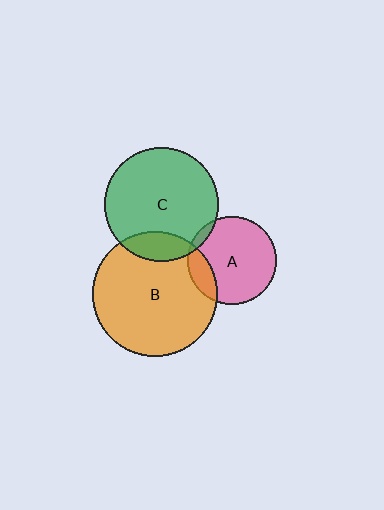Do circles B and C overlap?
Yes.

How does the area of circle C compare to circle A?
Approximately 1.7 times.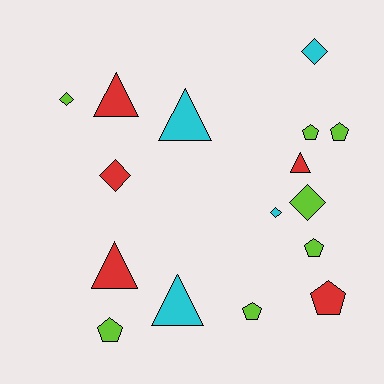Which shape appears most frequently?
Pentagon, with 6 objects.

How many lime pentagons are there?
There are 5 lime pentagons.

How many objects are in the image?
There are 16 objects.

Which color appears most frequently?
Lime, with 7 objects.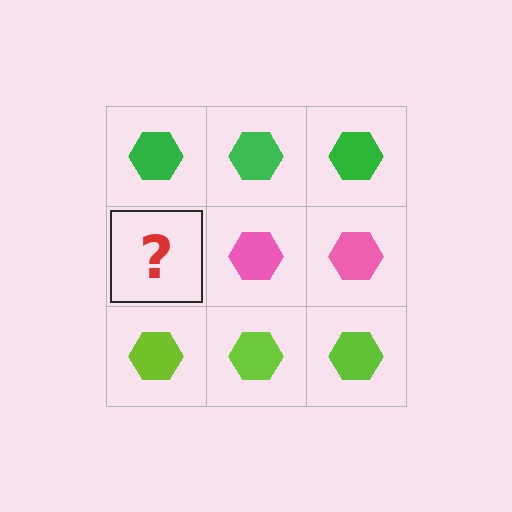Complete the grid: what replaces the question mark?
The question mark should be replaced with a pink hexagon.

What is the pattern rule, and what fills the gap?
The rule is that each row has a consistent color. The gap should be filled with a pink hexagon.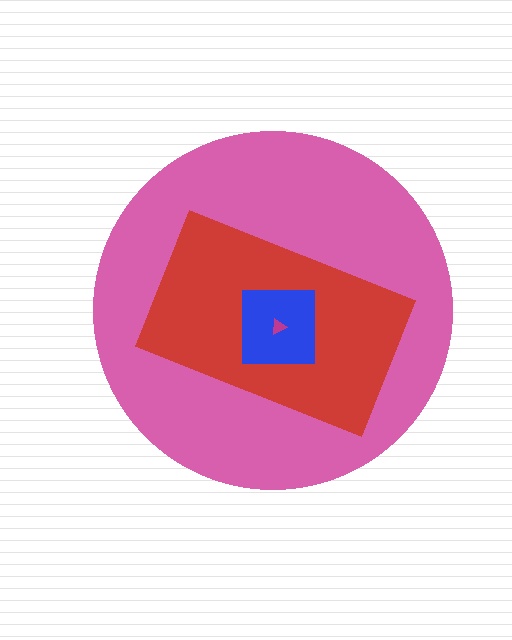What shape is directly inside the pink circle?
The red rectangle.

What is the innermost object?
The magenta triangle.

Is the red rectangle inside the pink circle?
Yes.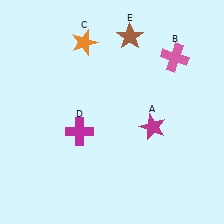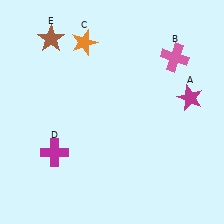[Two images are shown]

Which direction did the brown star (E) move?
The brown star (E) moved left.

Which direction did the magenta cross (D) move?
The magenta cross (D) moved left.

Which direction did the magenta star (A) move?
The magenta star (A) moved right.